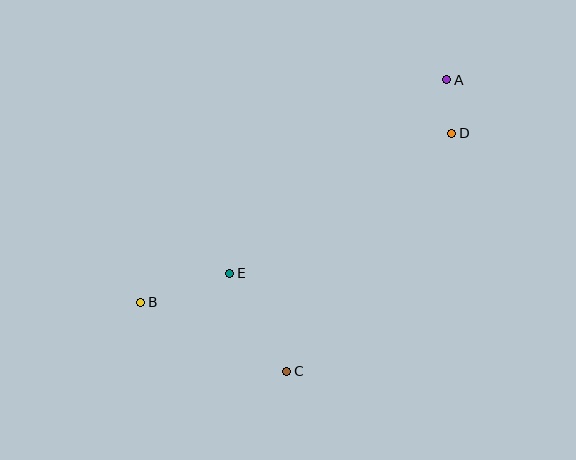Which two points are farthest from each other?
Points A and B are farthest from each other.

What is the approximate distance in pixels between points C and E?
The distance between C and E is approximately 113 pixels.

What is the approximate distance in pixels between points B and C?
The distance between B and C is approximately 161 pixels.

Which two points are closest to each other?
Points A and D are closest to each other.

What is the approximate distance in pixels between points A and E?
The distance between A and E is approximately 291 pixels.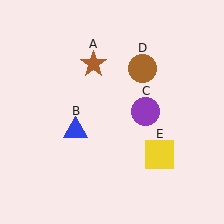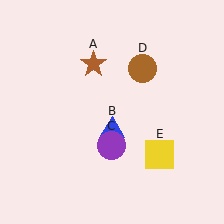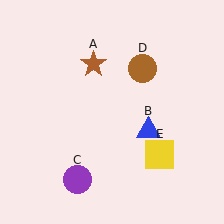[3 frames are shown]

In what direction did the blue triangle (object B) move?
The blue triangle (object B) moved right.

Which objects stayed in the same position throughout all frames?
Brown star (object A) and brown circle (object D) and yellow square (object E) remained stationary.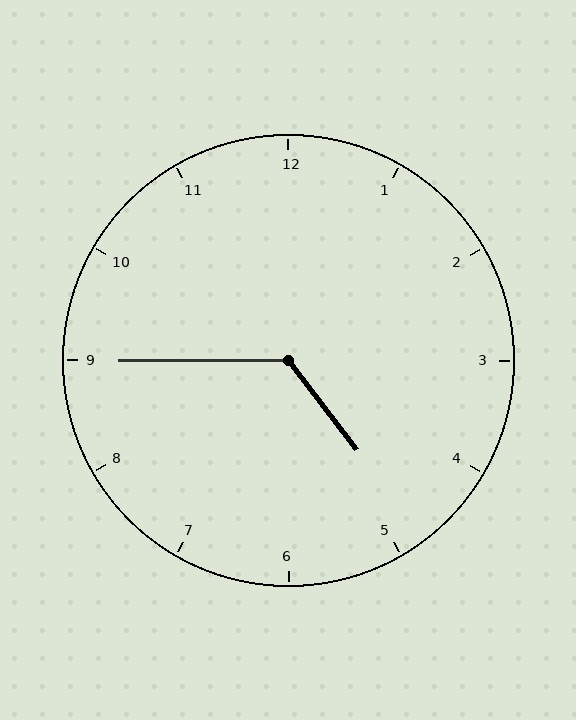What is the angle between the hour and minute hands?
Approximately 128 degrees.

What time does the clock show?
4:45.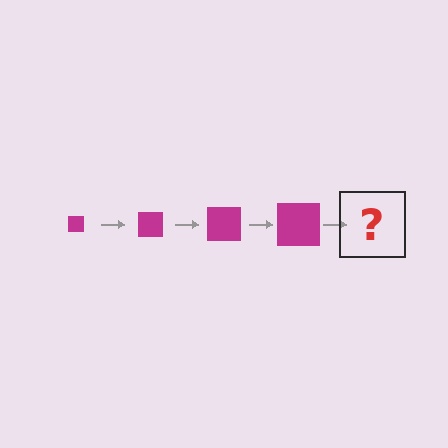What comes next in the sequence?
The next element should be a magenta square, larger than the previous one.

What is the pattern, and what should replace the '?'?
The pattern is that the square gets progressively larger each step. The '?' should be a magenta square, larger than the previous one.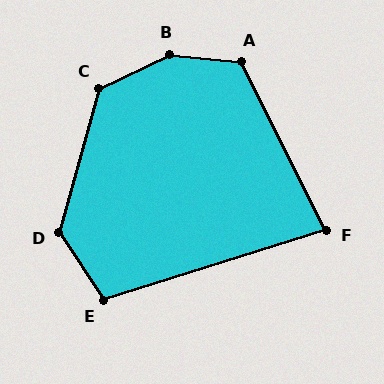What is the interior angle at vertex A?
Approximately 122 degrees (obtuse).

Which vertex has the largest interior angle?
B, at approximately 149 degrees.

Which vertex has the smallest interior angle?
F, at approximately 81 degrees.